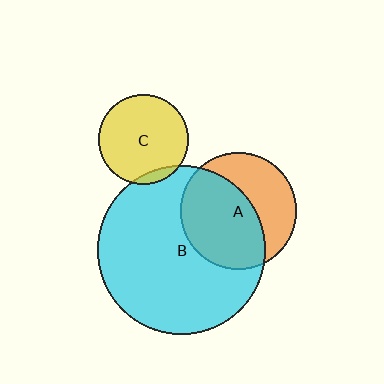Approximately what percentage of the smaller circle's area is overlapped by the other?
Approximately 5%.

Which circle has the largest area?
Circle B (cyan).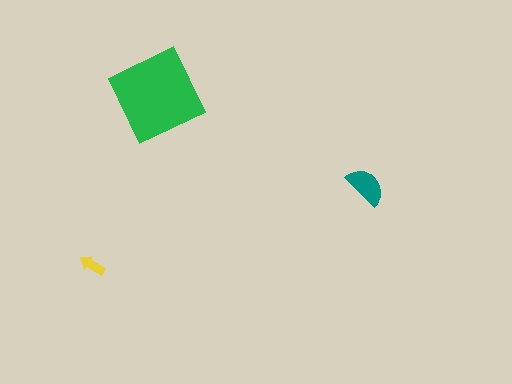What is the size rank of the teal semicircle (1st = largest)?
2nd.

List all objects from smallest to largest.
The yellow arrow, the teal semicircle, the green square.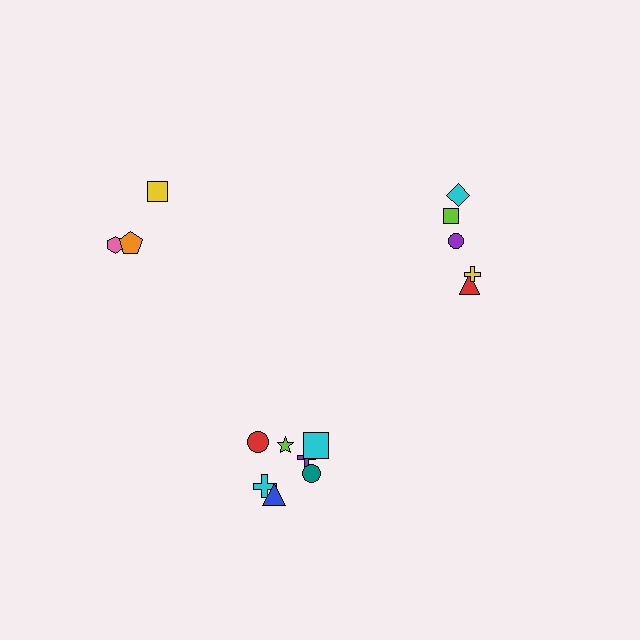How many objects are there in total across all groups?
There are 15 objects.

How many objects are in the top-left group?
There are 3 objects.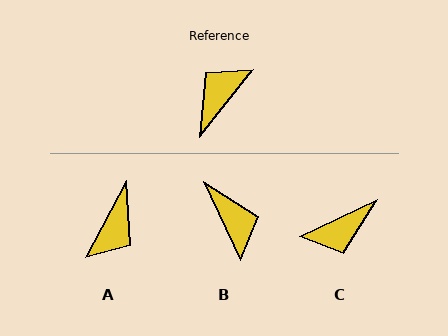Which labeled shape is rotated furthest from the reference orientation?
A, about 170 degrees away.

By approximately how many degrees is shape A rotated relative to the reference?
Approximately 170 degrees clockwise.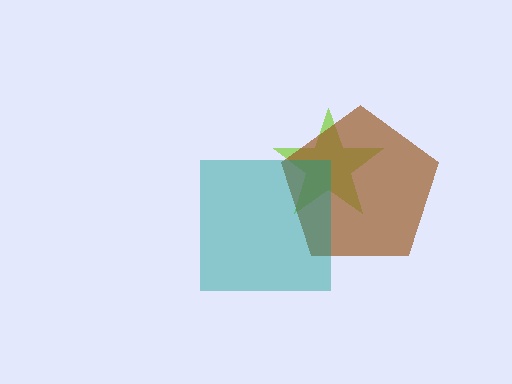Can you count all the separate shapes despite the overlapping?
Yes, there are 3 separate shapes.